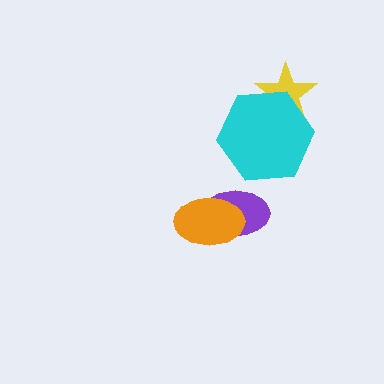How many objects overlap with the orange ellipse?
1 object overlaps with the orange ellipse.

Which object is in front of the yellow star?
The cyan hexagon is in front of the yellow star.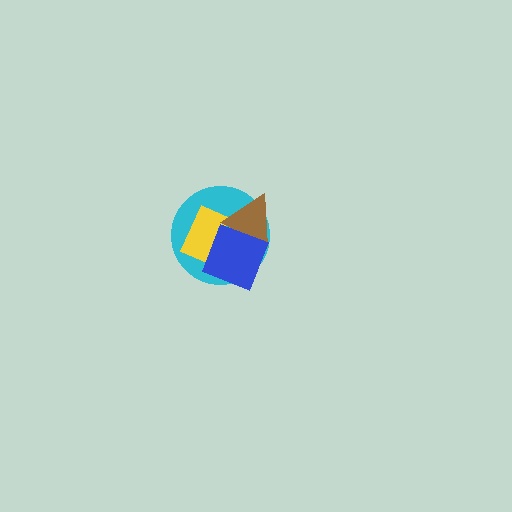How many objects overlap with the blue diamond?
3 objects overlap with the blue diamond.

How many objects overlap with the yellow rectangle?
3 objects overlap with the yellow rectangle.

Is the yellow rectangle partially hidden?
Yes, it is partially covered by another shape.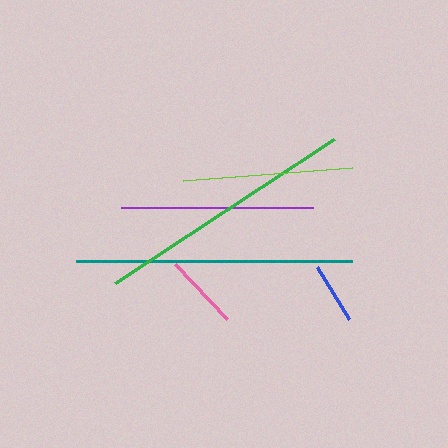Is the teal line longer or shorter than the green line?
The teal line is longer than the green line.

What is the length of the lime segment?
The lime segment is approximately 170 pixels long.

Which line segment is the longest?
The teal line is the longest at approximately 276 pixels.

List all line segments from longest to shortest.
From longest to shortest: teal, green, purple, lime, pink, blue.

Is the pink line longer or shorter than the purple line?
The purple line is longer than the pink line.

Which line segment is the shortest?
The blue line is the shortest at approximately 61 pixels.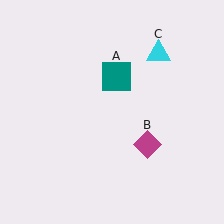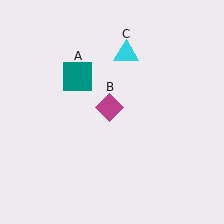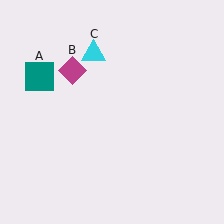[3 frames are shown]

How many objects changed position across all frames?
3 objects changed position: teal square (object A), magenta diamond (object B), cyan triangle (object C).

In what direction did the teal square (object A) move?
The teal square (object A) moved left.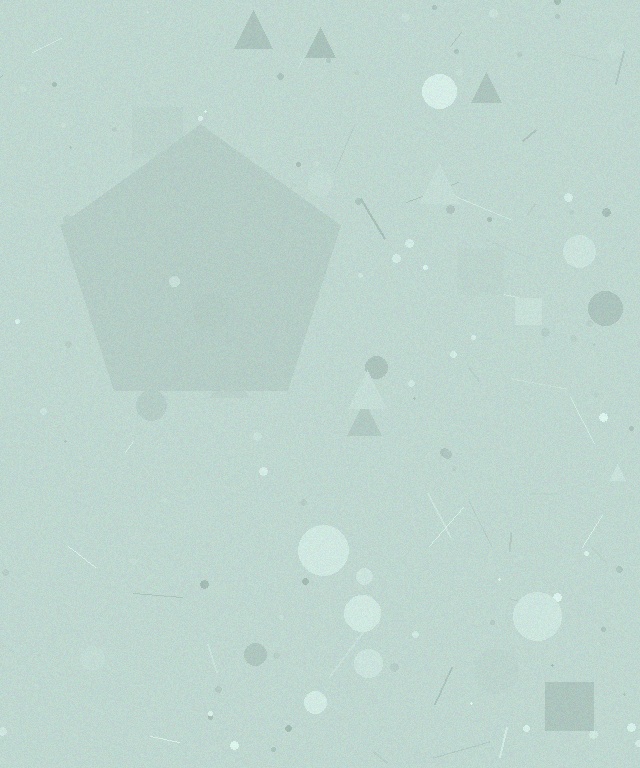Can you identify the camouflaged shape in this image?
The camouflaged shape is a pentagon.